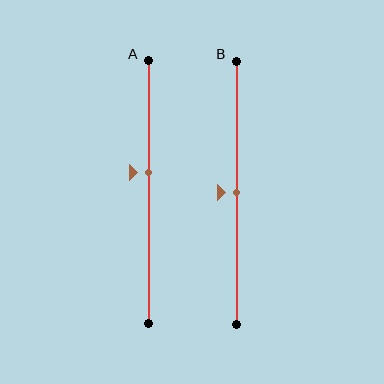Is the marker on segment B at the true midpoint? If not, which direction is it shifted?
Yes, the marker on segment B is at the true midpoint.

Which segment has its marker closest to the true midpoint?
Segment B has its marker closest to the true midpoint.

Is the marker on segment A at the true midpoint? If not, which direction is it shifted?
No, the marker on segment A is shifted upward by about 7% of the segment length.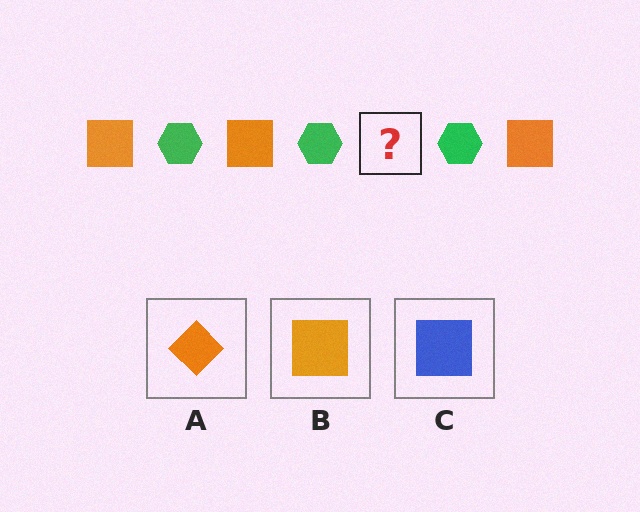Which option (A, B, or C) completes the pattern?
B.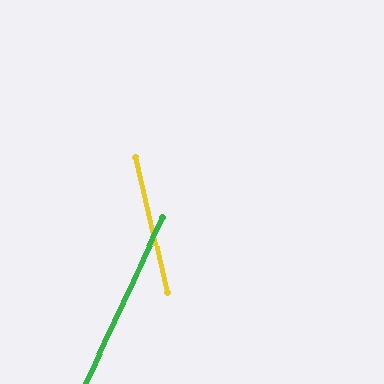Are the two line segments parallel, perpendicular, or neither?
Neither parallel nor perpendicular — they differ by about 38°.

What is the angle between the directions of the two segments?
Approximately 38 degrees.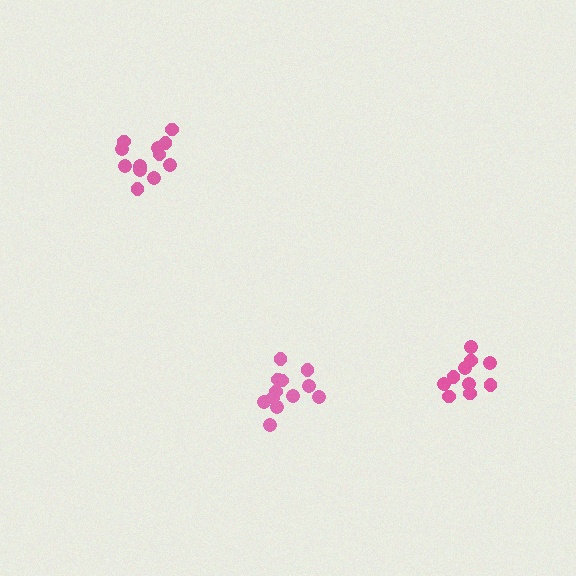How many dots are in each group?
Group 1: 10 dots, Group 2: 12 dots, Group 3: 12 dots (34 total).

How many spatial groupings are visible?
There are 3 spatial groupings.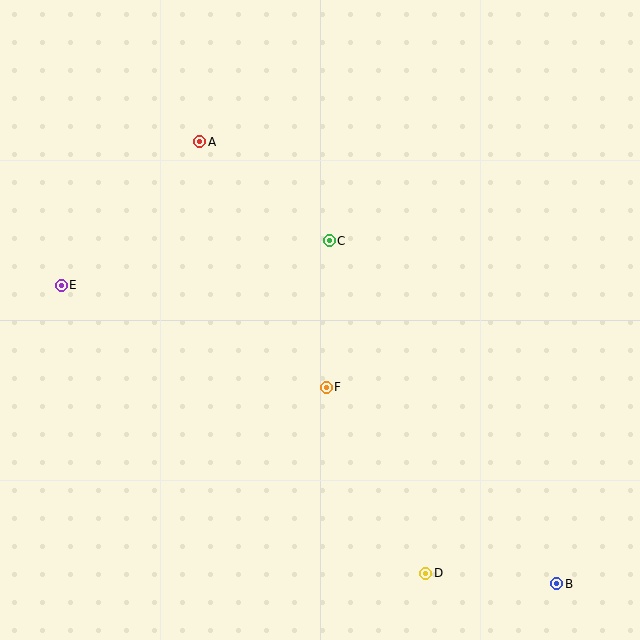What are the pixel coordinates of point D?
Point D is at (426, 573).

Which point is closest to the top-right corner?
Point C is closest to the top-right corner.